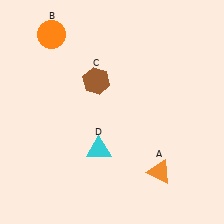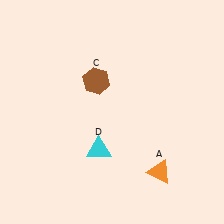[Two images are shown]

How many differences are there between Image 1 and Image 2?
There is 1 difference between the two images.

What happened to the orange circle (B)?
The orange circle (B) was removed in Image 2. It was in the top-left area of Image 1.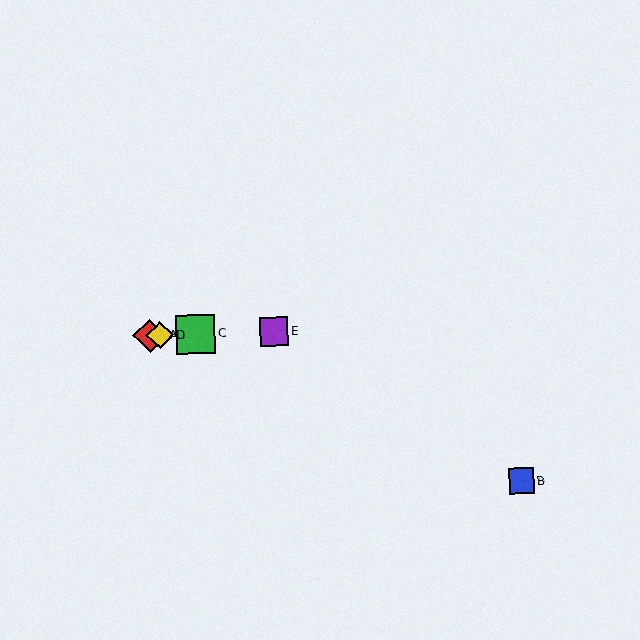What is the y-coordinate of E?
Object E is at y≈332.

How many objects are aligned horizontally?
4 objects (A, C, D, E) are aligned horizontally.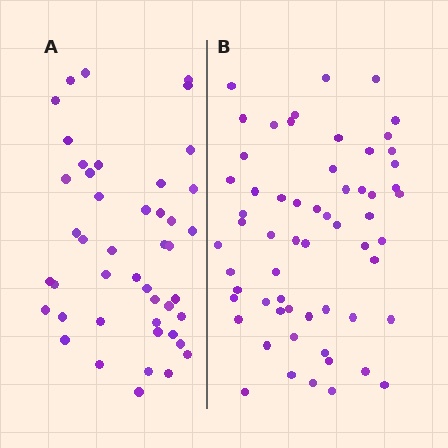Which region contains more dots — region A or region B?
Region B (the right region) has more dots.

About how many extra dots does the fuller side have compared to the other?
Region B has approximately 15 more dots than region A.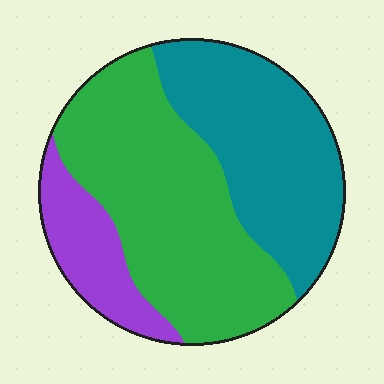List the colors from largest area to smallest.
From largest to smallest: green, teal, purple.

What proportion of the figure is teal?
Teal takes up between a third and a half of the figure.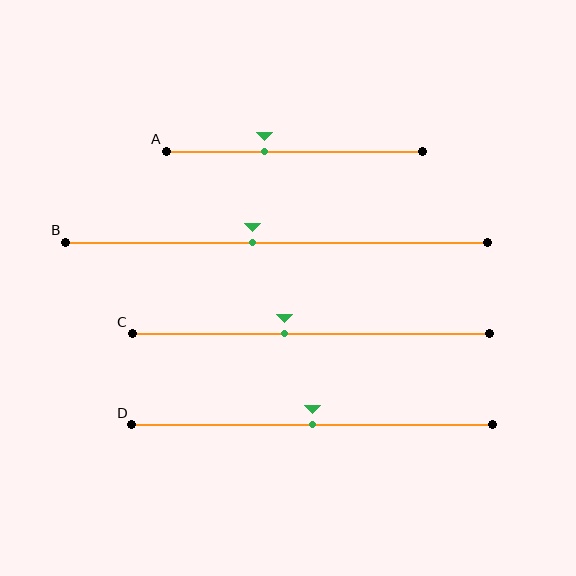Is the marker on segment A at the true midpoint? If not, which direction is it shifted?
No, the marker on segment A is shifted to the left by about 12% of the segment length.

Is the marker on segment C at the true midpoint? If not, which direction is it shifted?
No, the marker on segment C is shifted to the left by about 7% of the segment length.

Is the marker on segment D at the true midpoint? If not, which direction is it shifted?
Yes, the marker on segment D is at the true midpoint.